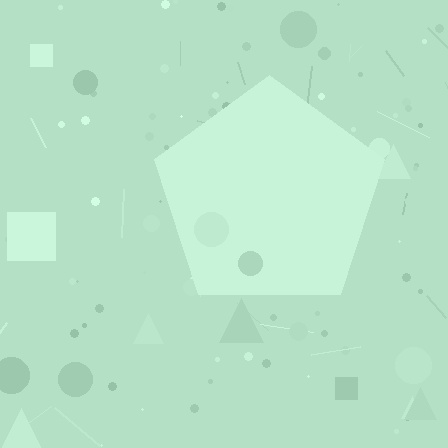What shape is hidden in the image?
A pentagon is hidden in the image.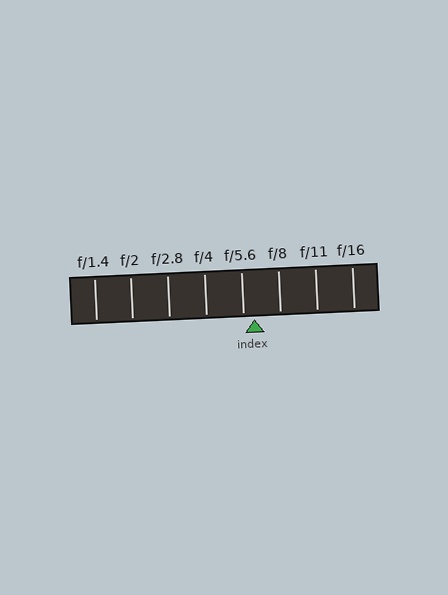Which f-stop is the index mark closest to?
The index mark is closest to f/5.6.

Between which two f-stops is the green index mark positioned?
The index mark is between f/5.6 and f/8.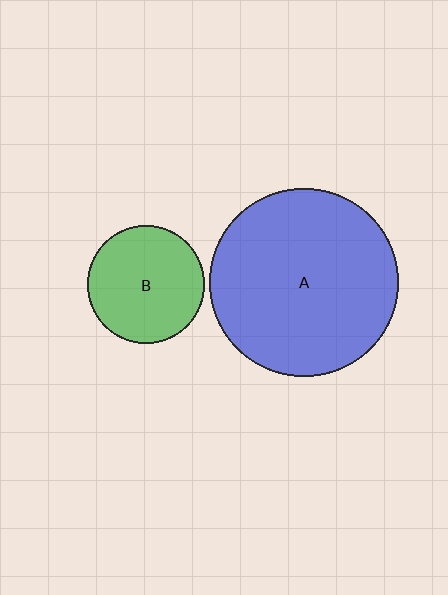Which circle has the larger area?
Circle A (blue).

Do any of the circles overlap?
No, none of the circles overlap.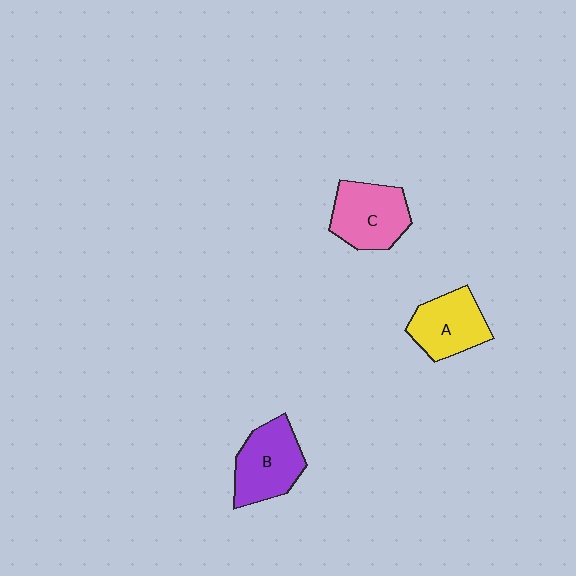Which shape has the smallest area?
Shape A (yellow).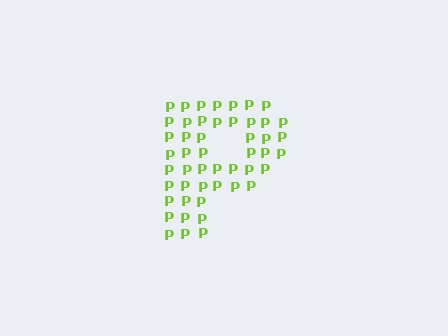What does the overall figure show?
The overall figure shows the letter P.